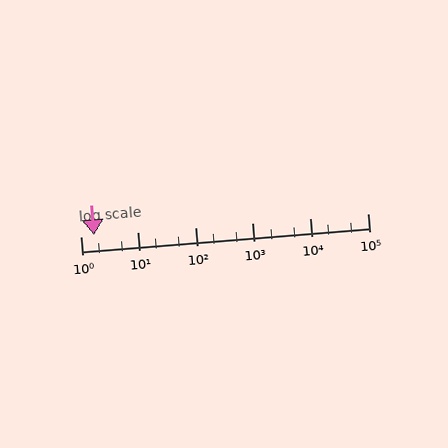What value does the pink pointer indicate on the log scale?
The pointer indicates approximately 1.7.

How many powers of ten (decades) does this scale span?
The scale spans 5 decades, from 1 to 100000.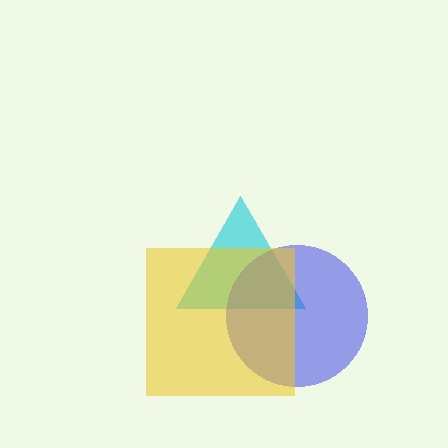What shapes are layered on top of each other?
The layered shapes are: a cyan triangle, a blue circle, a yellow square.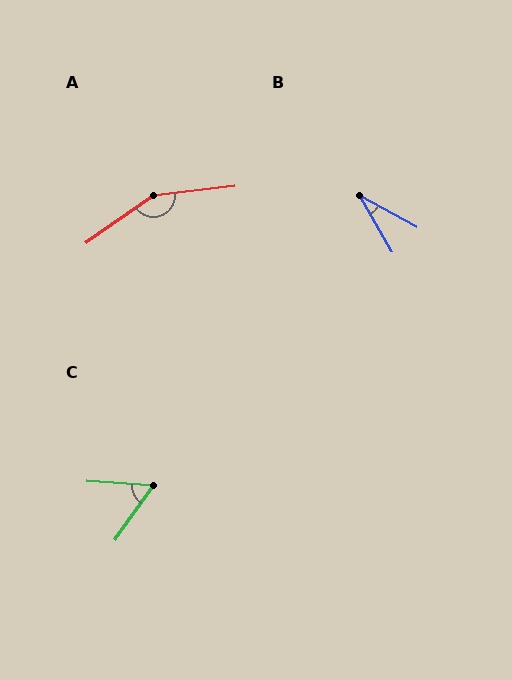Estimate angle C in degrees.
Approximately 59 degrees.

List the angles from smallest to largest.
B (32°), C (59°), A (151°).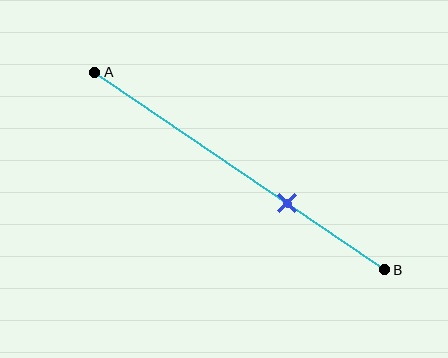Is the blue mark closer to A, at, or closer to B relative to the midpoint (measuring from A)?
The blue mark is closer to point B than the midpoint of segment AB.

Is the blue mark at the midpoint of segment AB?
No, the mark is at about 65% from A, not at the 50% midpoint.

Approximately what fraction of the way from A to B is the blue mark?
The blue mark is approximately 65% of the way from A to B.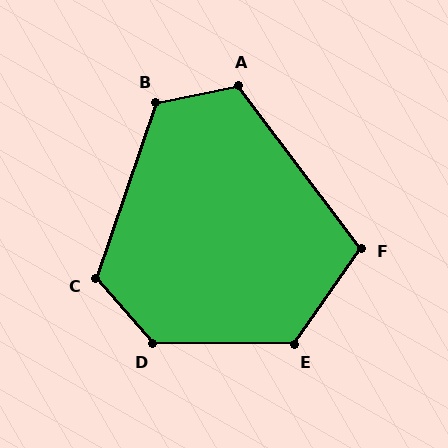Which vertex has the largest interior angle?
D, at approximately 131 degrees.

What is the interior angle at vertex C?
Approximately 120 degrees (obtuse).